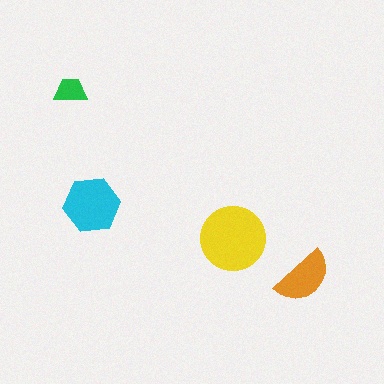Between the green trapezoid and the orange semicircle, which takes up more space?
The orange semicircle.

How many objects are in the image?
There are 4 objects in the image.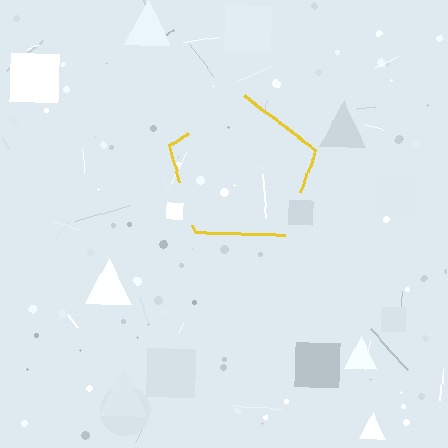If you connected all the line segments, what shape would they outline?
They would outline a pentagon.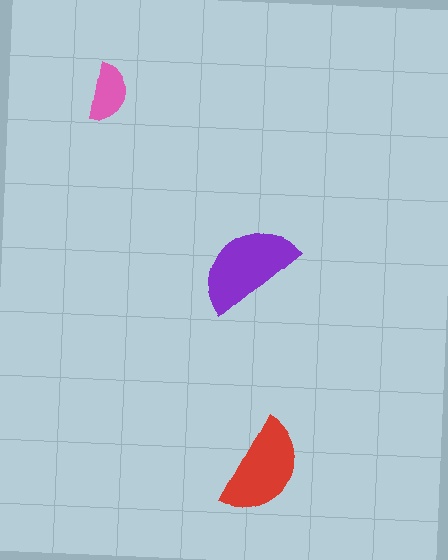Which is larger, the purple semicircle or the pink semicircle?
The purple one.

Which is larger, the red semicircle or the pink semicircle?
The red one.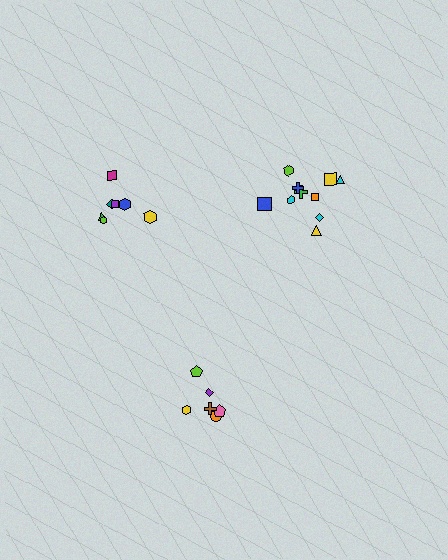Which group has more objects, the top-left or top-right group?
The top-right group.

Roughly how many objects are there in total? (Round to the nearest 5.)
Roughly 25 objects in total.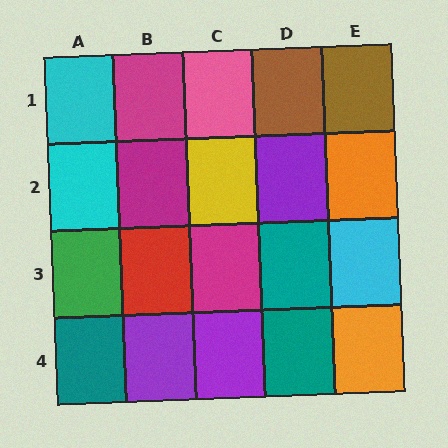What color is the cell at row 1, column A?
Cyan.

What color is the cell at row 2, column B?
Magenta.